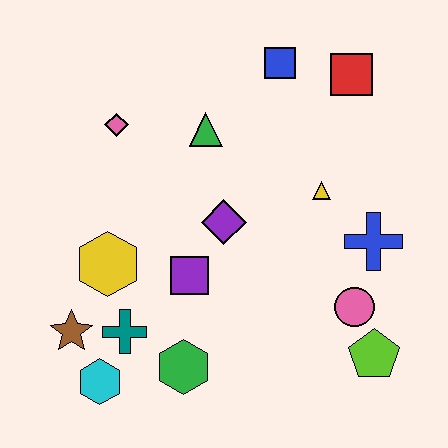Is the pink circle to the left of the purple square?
No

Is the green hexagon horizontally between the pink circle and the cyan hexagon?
Yes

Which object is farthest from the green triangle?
The lime pentagon is farthest from the green triangle.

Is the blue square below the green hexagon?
No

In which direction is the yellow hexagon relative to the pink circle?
The yellow hexagon is to the left of the pink circle.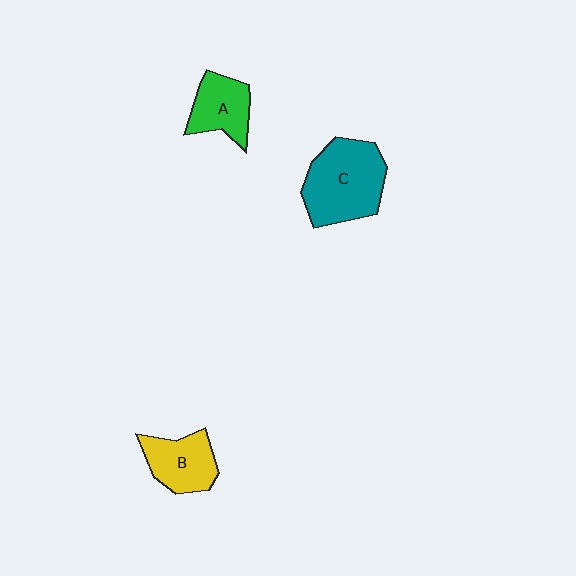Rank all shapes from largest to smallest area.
From largest to smallest: C (teal), B (yellow), A (green).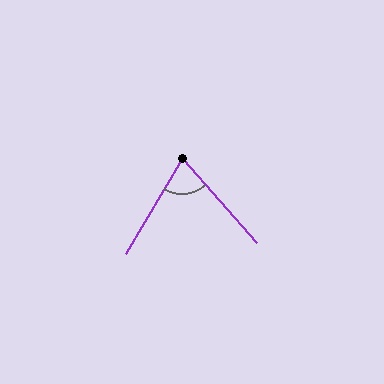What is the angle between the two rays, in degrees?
Approximately 72 degrees.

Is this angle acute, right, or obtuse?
It is acute.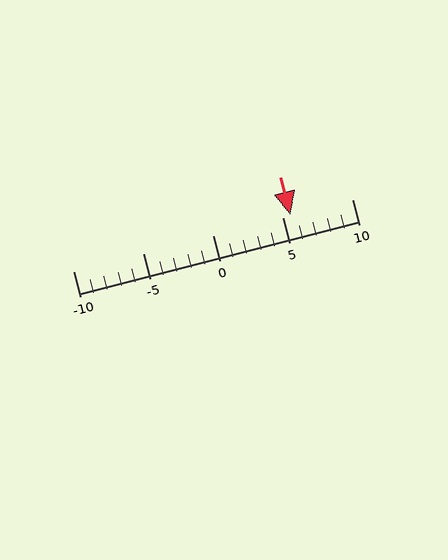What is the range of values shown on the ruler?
The ruler shows values from -10 to 10.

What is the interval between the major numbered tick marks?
The major tick marks are spaced 5 units apart.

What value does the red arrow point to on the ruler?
The red arrow points to approximately 6.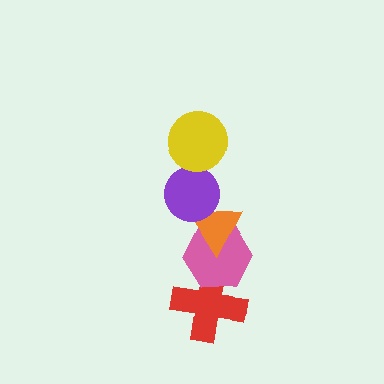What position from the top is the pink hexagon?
The pink hexagon is 4th from the top.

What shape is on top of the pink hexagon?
The orange triangle is on top of the pink hexagon.